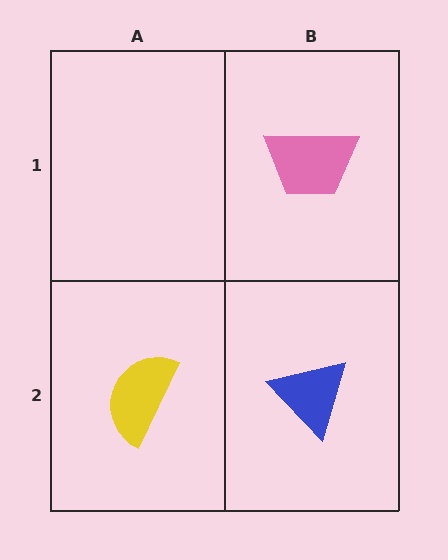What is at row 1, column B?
A pink trapezoid.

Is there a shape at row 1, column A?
No, that cell is empty.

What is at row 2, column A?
A yellow semicircle.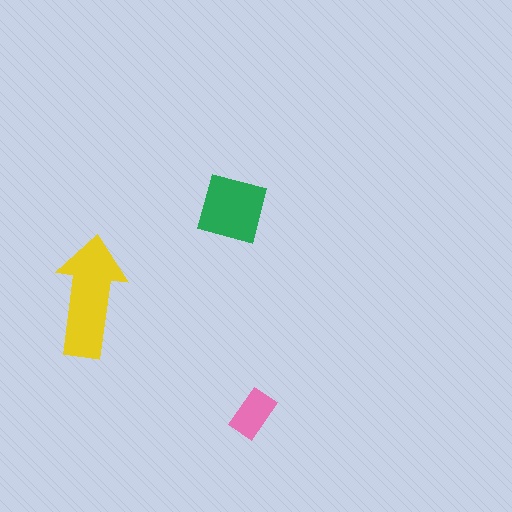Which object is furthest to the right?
The pink rectangle is rightmost.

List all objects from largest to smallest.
The yellow arrow, the green diamond, the pink rectangle.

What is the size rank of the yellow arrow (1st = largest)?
1st.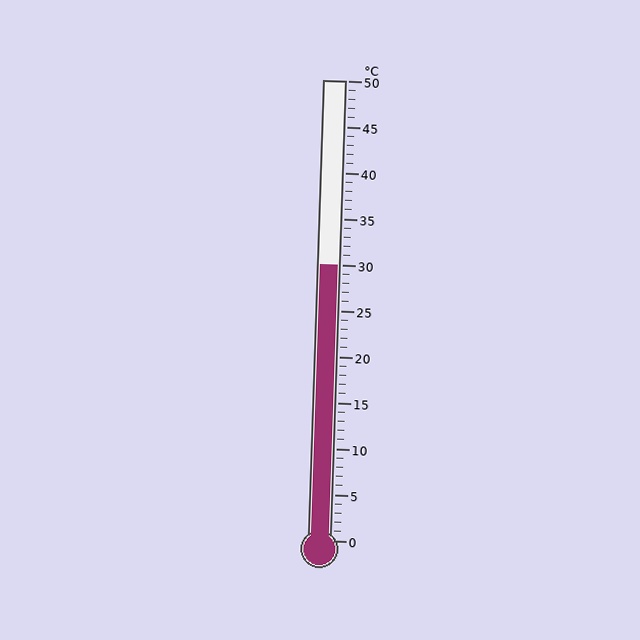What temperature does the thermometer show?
The thermometer shows approximately 30°C.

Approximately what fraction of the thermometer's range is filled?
The thermometer is filled to approximately 60% of its range.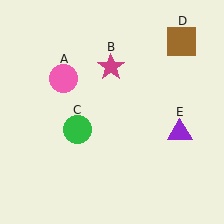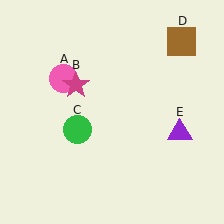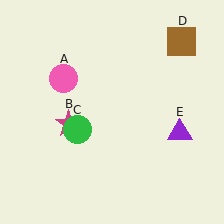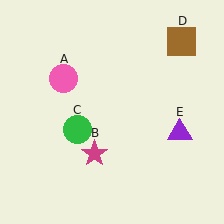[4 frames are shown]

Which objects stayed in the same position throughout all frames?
Pink circle (object A) and green circle (object C) and brown square (object D) and purple triangle (object E) remained stationary.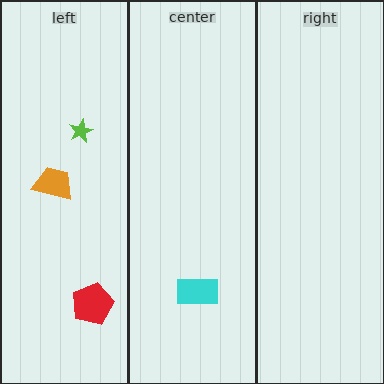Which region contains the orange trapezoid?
The left region.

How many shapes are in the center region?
1.